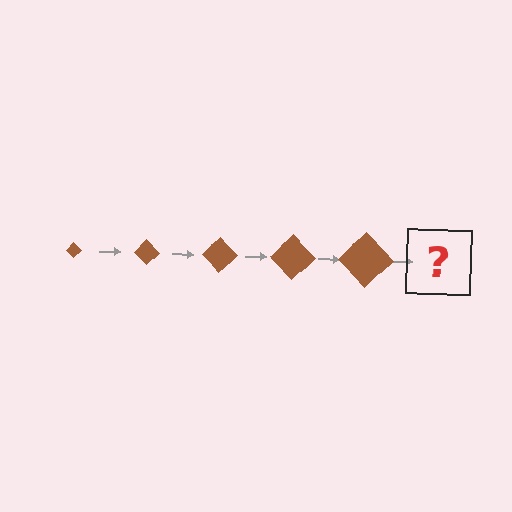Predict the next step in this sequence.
The next step is a brown diamond, larger than the previous one.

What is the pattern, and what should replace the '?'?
The pattern is that the diamond gets progressively larger each step. The '?' should be a brown diamond, larger than the previous one.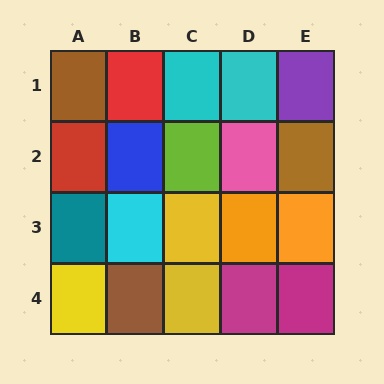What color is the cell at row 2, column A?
Red.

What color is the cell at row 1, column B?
Red.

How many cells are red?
2 cells are red.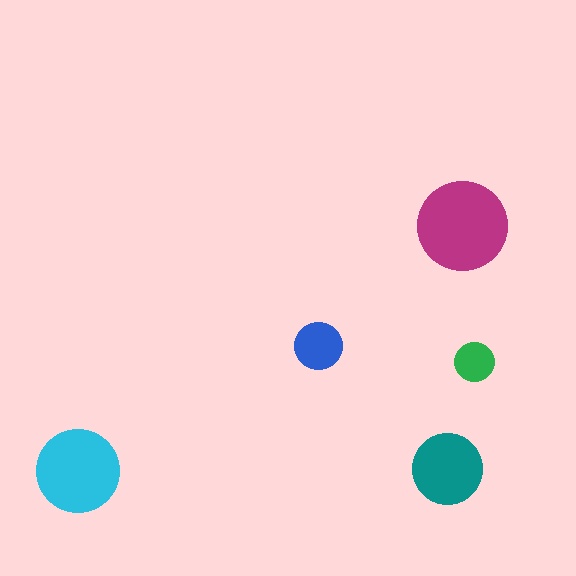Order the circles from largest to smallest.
the magenta one, the cyan one, the teal one, the blue one, the green one.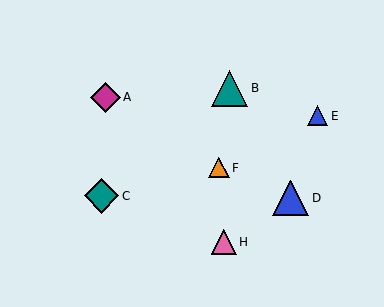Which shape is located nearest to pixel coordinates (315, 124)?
The blue triangle (labeled E) at (318, 116) is nearest to that location.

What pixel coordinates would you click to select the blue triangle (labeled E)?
Click at (318, 116) to select the blue triangle E.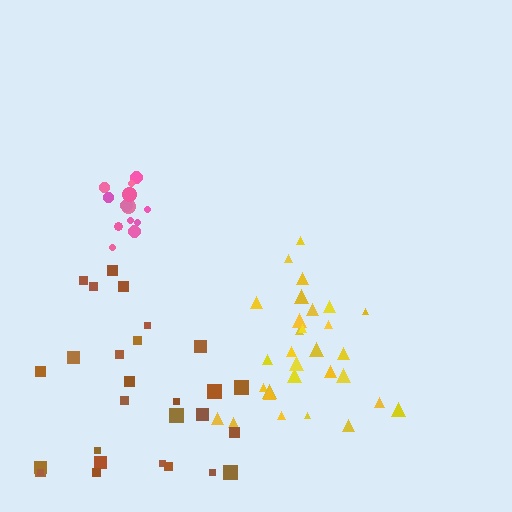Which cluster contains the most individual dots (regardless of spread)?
Yellow (31).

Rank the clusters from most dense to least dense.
pink, yellow, brown.